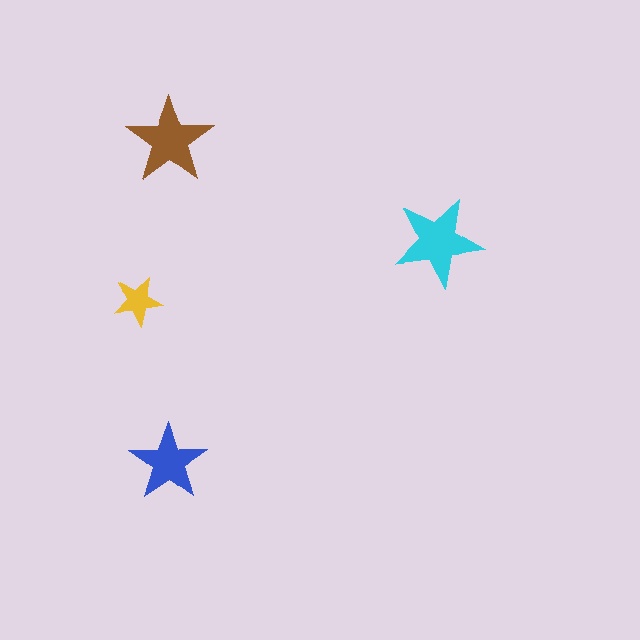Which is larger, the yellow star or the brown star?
The brown one.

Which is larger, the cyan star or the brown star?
The cyan one.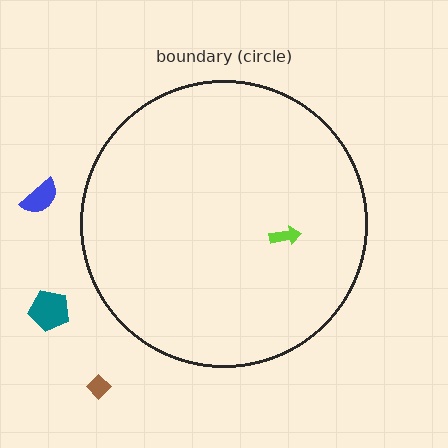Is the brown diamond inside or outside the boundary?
Outside.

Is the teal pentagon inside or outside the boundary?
Outside.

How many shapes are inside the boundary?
1 inside, 3 outside.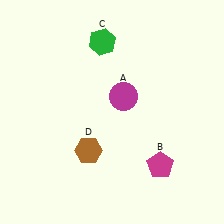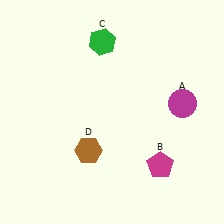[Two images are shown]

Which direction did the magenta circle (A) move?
The magenta circle (A) moved right.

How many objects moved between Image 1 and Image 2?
1 object moved between the two images.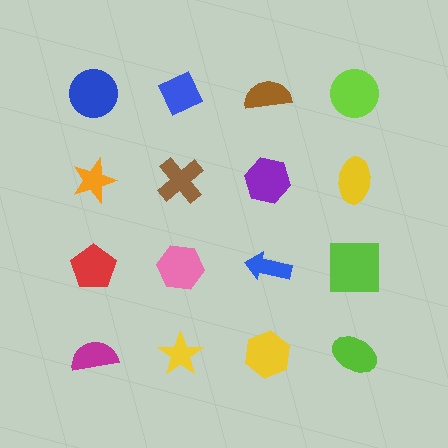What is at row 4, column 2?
A yellow star.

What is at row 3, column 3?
A blue arrow.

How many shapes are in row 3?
4 shapes.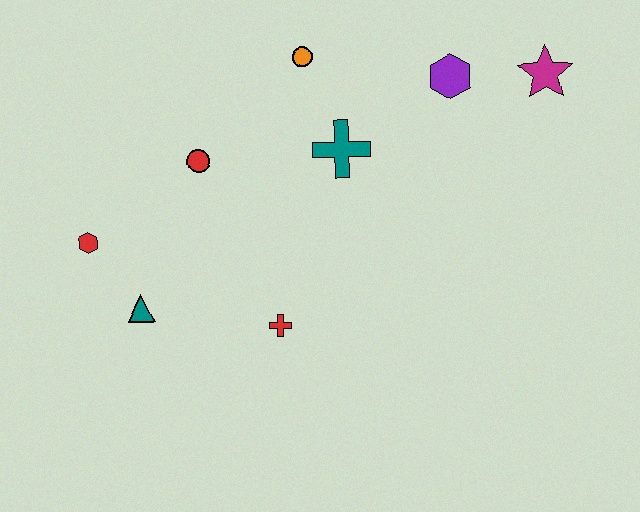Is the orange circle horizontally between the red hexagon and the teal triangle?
No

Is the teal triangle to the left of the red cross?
Yes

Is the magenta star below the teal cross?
No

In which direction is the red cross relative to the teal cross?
The red cross is below the teal cross.